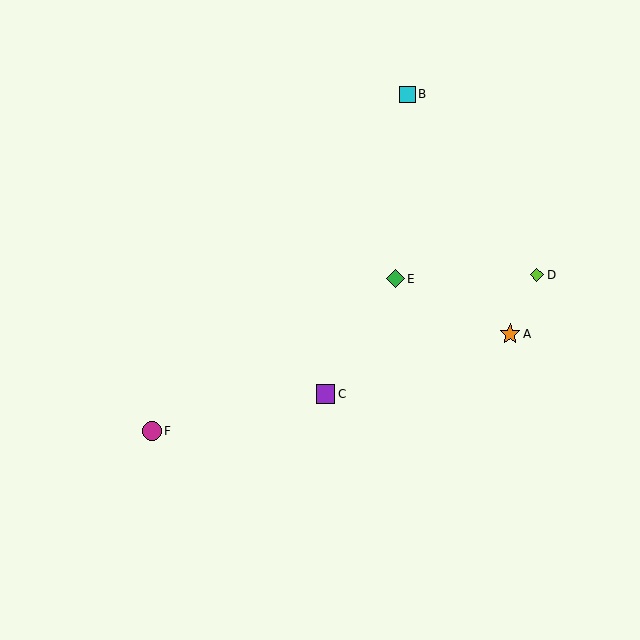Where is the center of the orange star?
The center of the orange star is at (510, 334).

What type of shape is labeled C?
Shape C is a purple square.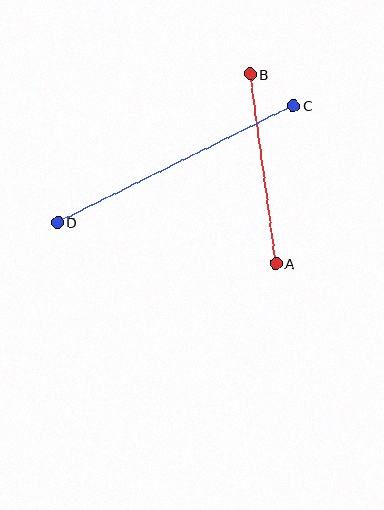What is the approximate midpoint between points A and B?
The midpoint is at approximately (263, 169) pixels.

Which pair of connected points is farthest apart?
Points C and D are farthest apart.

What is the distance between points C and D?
The distance is approximately 263 pixels.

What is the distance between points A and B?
The distance is approximately 191 pixels.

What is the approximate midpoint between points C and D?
The midpoint is at approximately (175, 164) pixels.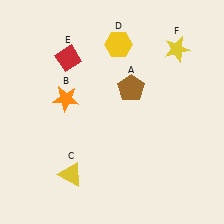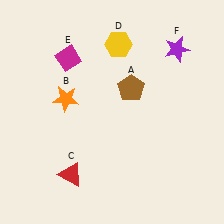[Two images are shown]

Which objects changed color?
C changed from yellow to red. E changed from red to magenta. F changed from yellow to purple.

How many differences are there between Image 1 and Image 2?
There are 3 differences between the two images.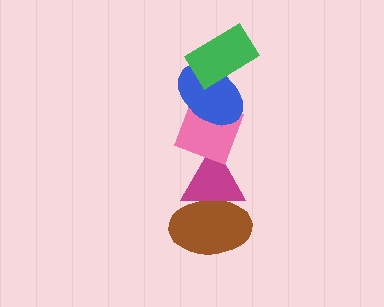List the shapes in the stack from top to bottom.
From top to bottom: the green rectangle, the blue ellipse, the pink diamond, the magenta triangle, the brown ellipse.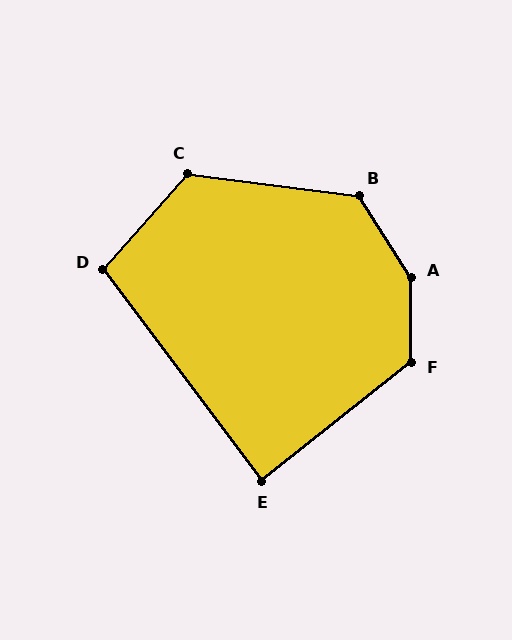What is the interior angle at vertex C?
Approximately 124 degrees (obtuse).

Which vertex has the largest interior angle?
A, at approximately 147 degrees.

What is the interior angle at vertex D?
Approximately 101 degrees (obtuse).